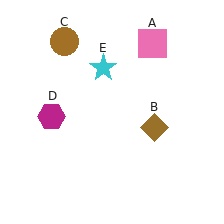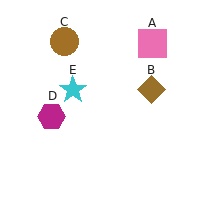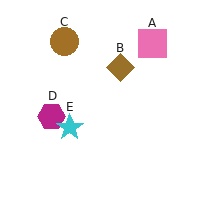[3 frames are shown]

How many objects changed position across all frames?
2 objects changed position: brown diamond (object B), cyan star (object E).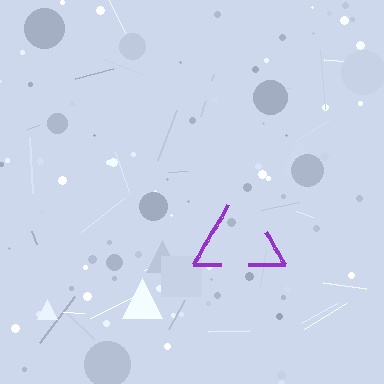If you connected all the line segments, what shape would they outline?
They would outline a triangle.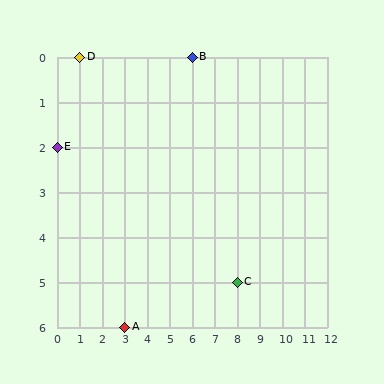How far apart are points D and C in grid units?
Points D and C are 7 columns and 5 rows apart (about 8.6 grid units diagonally).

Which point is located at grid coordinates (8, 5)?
Point C is at (8, 5).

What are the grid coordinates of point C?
Point C is at grid coordinates (8, 5).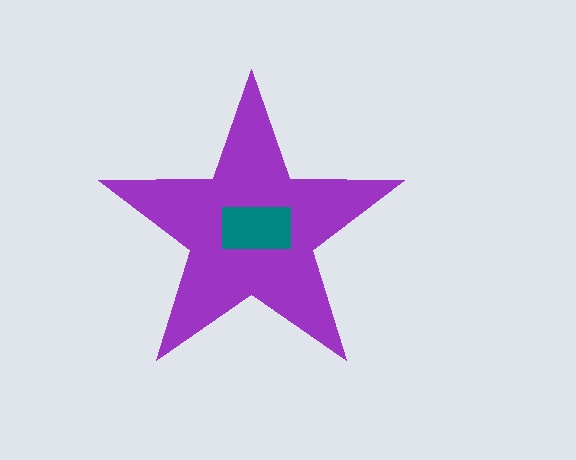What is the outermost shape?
The purple star.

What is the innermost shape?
The teal rectangle.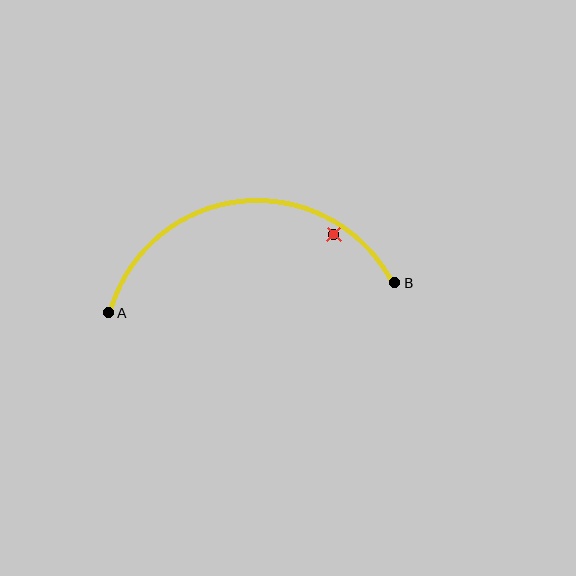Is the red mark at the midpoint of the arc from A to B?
No — the red mark does not lie on the arc at all. It sits slightly inside the curve.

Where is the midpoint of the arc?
The arc midpoint is the point on the curve farthest from the straight line joining A and B. It sits above that line.